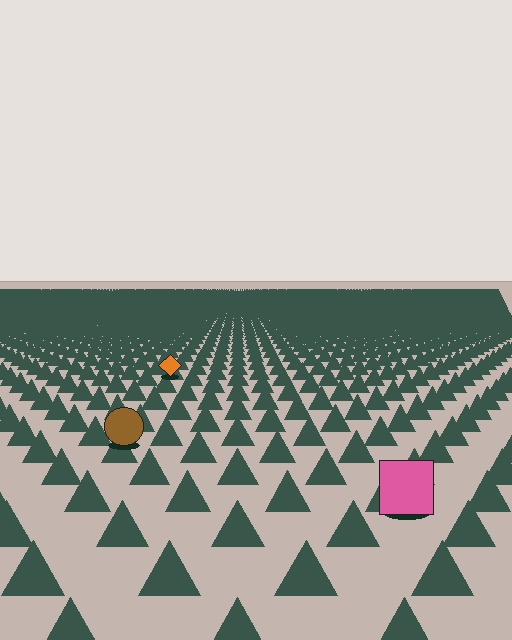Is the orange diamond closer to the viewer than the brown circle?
No. The brown circle is closer — you can tell from the texture gradient: the ground texture is coarser near it.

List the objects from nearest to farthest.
From nearest to farthest: the pink square, the brown circle, the orange diamond.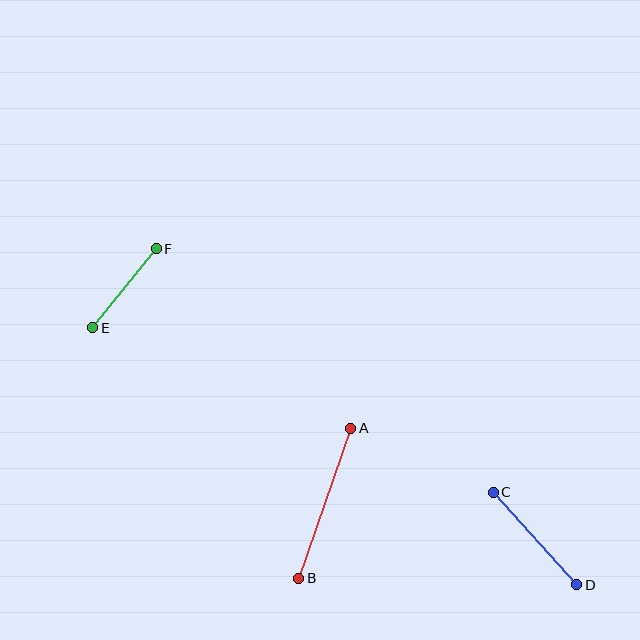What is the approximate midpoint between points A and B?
The midpoint is at approximately (325, 503) pixels.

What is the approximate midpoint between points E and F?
The midpoint is at approximately (125, 288) pixels.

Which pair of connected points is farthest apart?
Points A and B are farthest apart.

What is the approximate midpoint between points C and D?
The midpoint is at approximately (535, 538) pixels.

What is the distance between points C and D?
The distance is approximately 125 pixels.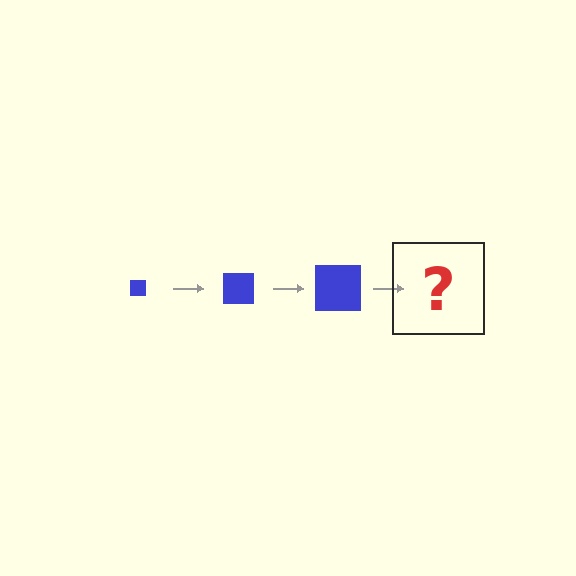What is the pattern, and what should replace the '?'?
The pattern is that the square gets progressively larger each step. The '?' should be a blue square, larger than the previous one.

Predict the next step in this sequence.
The next step is a blue square, larger than the previous one.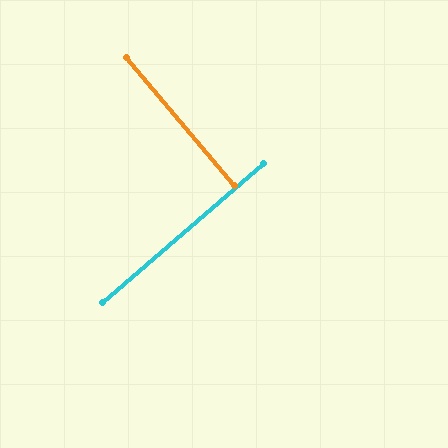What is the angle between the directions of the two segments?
Approximately 90 degrees.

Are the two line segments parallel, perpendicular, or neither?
Perpendicular — they meet at approximately 90°.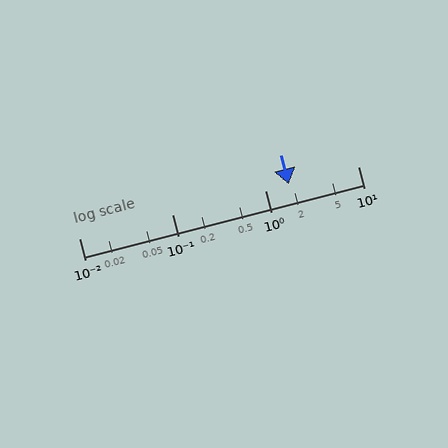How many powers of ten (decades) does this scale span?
The scale spans 3 decades, from 0.01 to 10.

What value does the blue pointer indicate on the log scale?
The pointer indicates approximately 1.8.